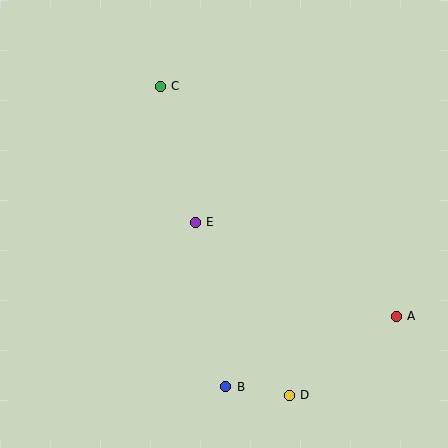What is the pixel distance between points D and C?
The distance between D and C is 335 pixels.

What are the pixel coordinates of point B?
Point B is at (226, 387).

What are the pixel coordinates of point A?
Point A is at (396, 316).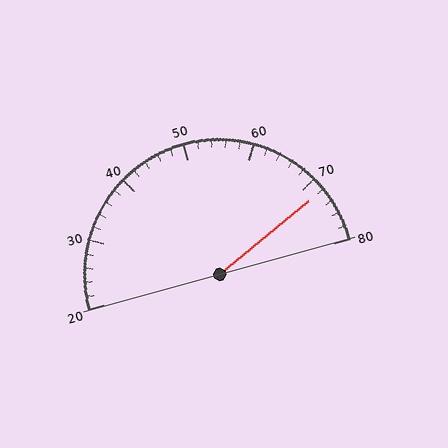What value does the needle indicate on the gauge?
The needle indicates approximately 72.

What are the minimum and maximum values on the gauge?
The gauge ranges from 20 to 80.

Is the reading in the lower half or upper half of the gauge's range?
The reading is in the upper half of the range (20 to 80).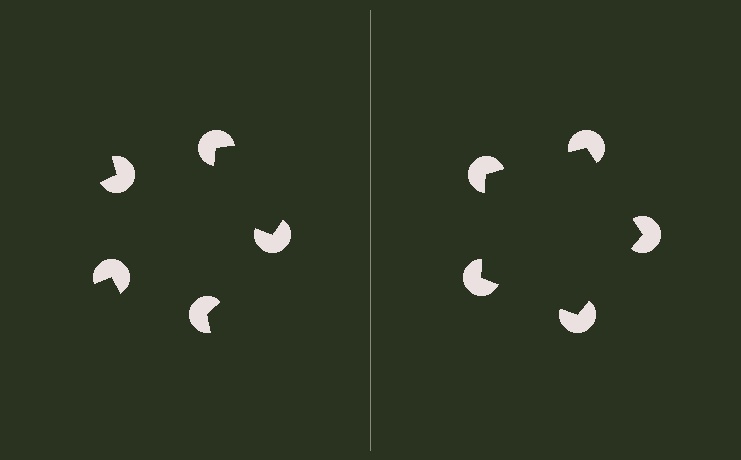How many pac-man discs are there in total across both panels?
10 — 5 on each side.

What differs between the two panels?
The pac-man discs are positioned identically on both sides; only the wedge orientations differ. On the right they align to a pentagon; on the left they are misaligned.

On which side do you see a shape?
An illusory pentagon appears on the right side. On the left side the wedge cuts are rotated, so no coherent shape forms.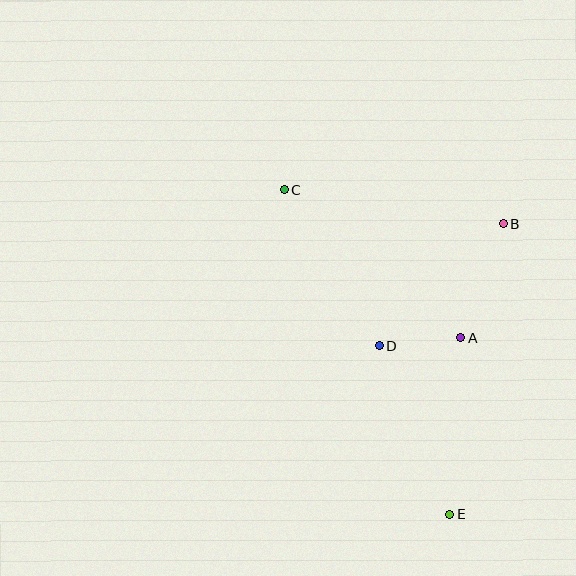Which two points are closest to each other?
Points A and D are closest to each other.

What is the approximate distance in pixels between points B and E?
The distance between B and E is approximately 295 pixels.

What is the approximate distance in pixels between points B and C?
The distance between B and C is approximately 222 pixels.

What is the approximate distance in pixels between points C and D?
The distance between C and D is approximately 183 pixels.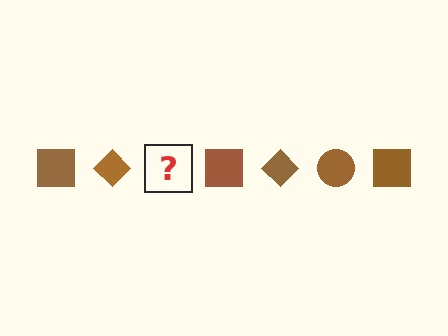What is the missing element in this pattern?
The missing element is a brown circle.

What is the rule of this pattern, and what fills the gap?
The rule is that the pattern cycles through square, diamond, circle shapes in brown. The gap should be filled with a brown circle.